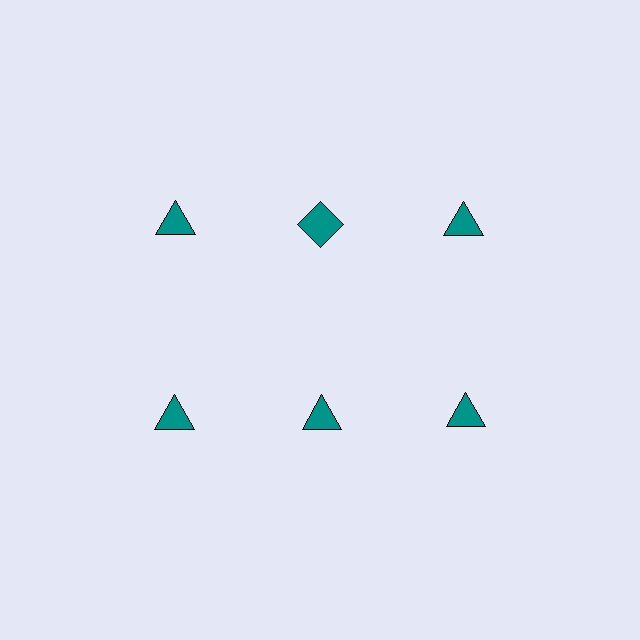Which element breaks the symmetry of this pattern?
The teal diamond in the top row, second from left column breaks the symmetry. All other shapes are teal triangles.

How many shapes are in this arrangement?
There are 6 shapes arranged in a grid pattern.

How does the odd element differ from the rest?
It has a different shape: diamond instead of triangle.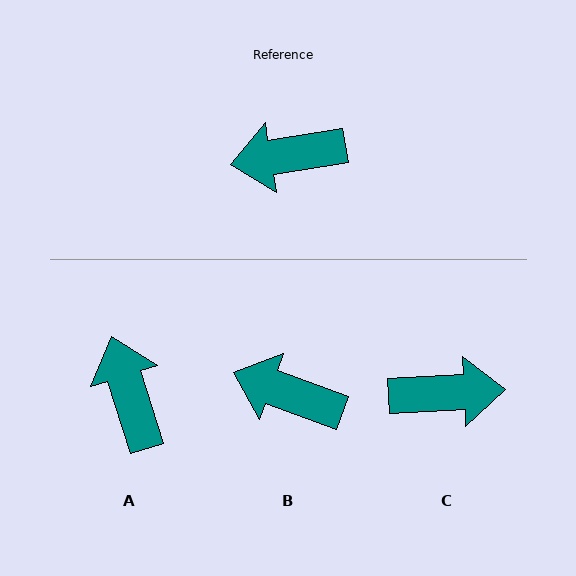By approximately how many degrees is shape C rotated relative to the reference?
Approximately 174 degrees counter-clockwise.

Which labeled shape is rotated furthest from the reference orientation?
C, about 174 degrees away.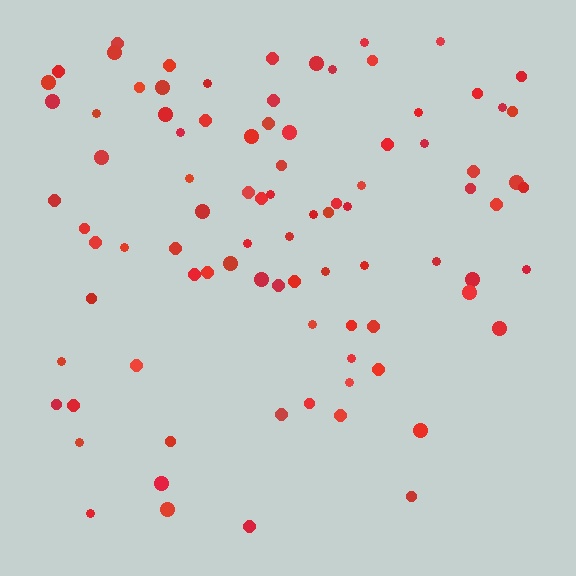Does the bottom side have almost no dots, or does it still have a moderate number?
Still a moderate number, just noticeably fewer than the top.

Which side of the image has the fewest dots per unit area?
The bottom.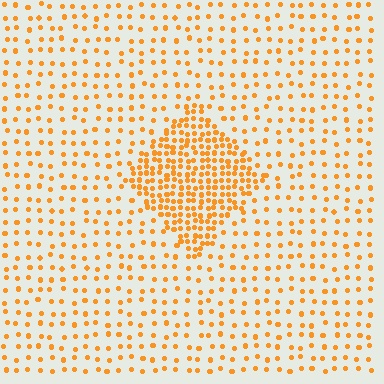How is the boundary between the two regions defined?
The boundary is defined by a change in element density (approximately 2.8x ratio). All elements are the same color, size, and shape.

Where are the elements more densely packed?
The elements are more densely packed inside the diamond boundary.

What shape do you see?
I see a diamond.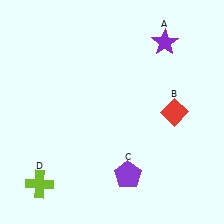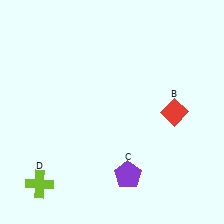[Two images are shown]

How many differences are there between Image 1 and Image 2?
There is 1 difference between the two images.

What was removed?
The purple star (A) was removed in Image 2.